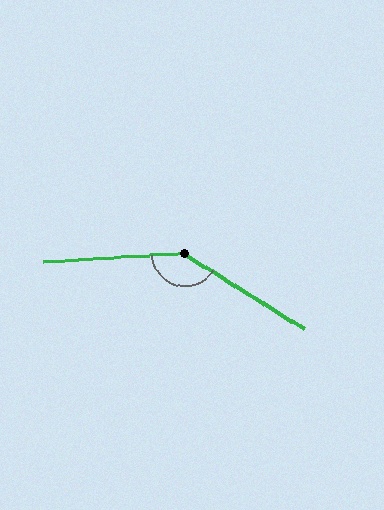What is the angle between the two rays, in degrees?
Approximately 144 degrees.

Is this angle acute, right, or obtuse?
It is obtuse.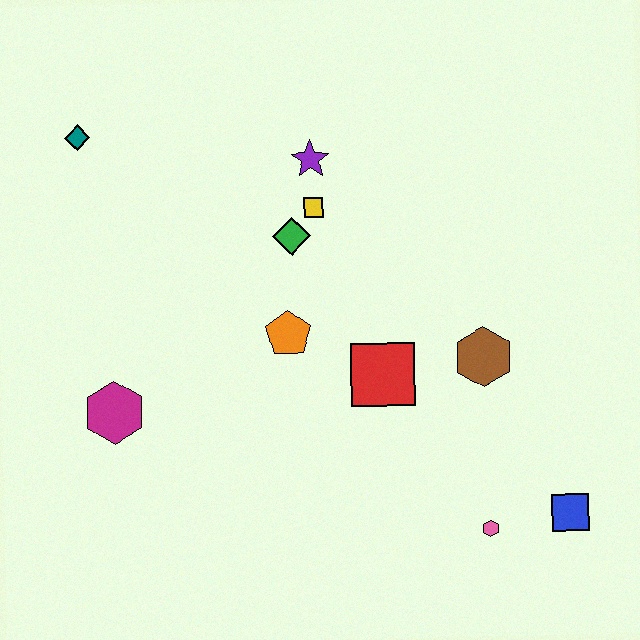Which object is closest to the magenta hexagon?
The orange pentagon is closest to the magenta hexagon.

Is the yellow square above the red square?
Yes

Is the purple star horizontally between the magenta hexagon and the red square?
Yes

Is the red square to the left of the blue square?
Yes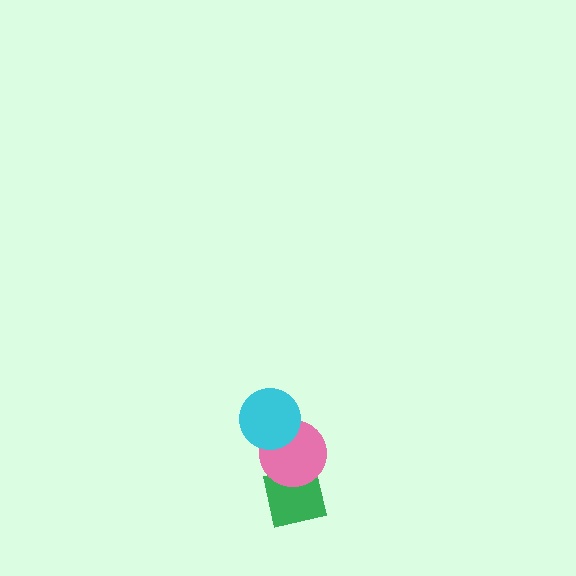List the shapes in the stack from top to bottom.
From top to bottom: the cyan circle, the pink circle, the green square.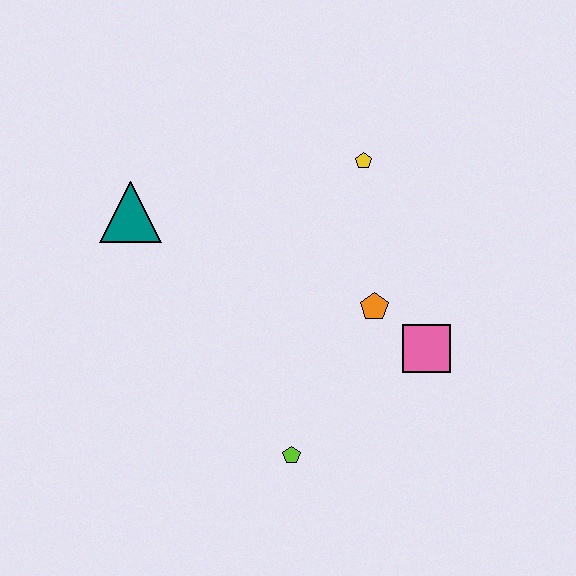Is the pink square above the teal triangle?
No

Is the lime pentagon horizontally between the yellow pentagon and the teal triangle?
Yes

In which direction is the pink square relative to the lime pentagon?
The pink square is to the right of the lime pentagon.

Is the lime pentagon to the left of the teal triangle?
No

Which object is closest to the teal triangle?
The yellow pentagon is closest to the teal triangle.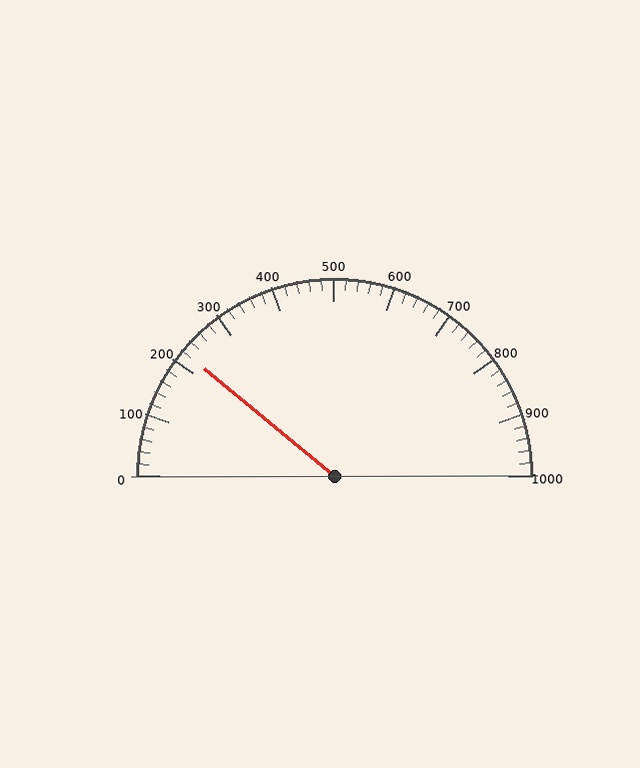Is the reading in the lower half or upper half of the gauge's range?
The reading is in the lower half of the range (0 to 1000).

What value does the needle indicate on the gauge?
The needle indicates approximately 220.